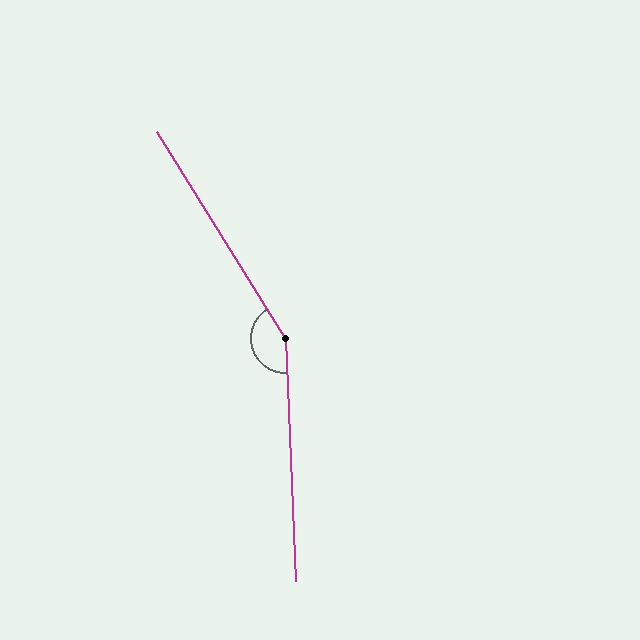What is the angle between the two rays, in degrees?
Approximately 151 degrees.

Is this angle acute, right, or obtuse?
It is obtuse.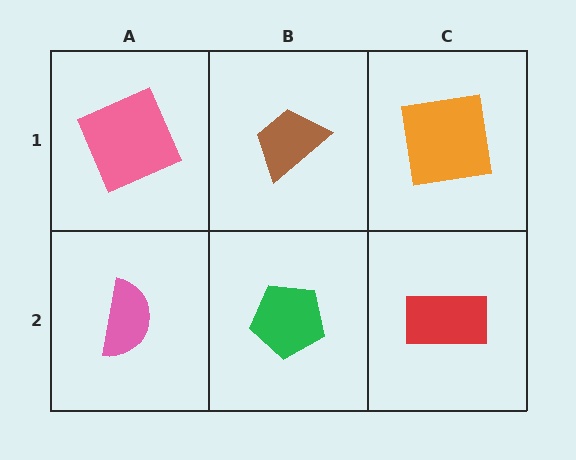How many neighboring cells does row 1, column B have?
3.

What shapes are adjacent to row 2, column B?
A brown trapezoid (row 1, column B), a pink semicircle (row 2, column A), a red rectangle (row 2, column C).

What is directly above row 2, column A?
A pink square.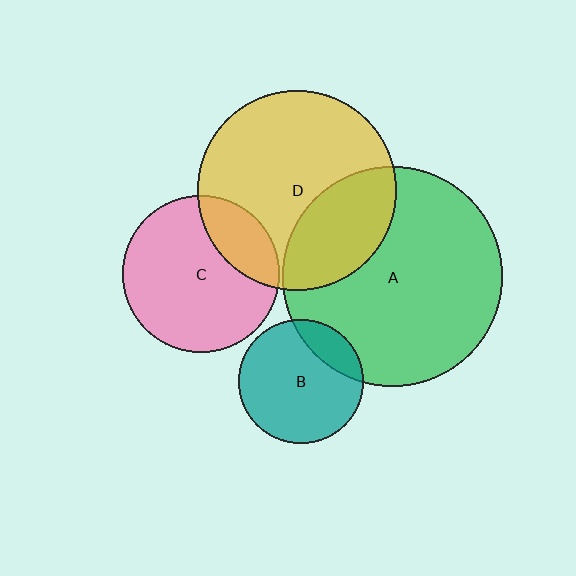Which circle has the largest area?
Circle A (green).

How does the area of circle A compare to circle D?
Approximately 1.2 times.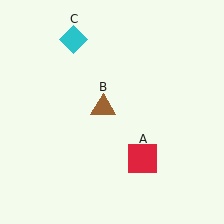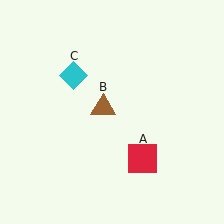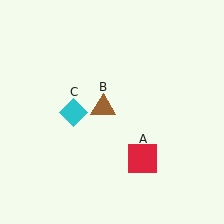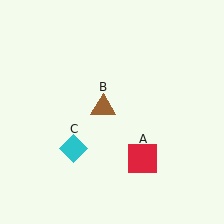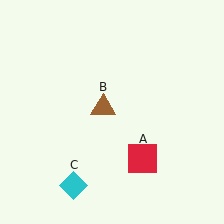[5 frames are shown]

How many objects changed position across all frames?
1 object changed position: cyan diamond (object C).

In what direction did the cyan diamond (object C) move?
The cyan diamond (object C) moved down.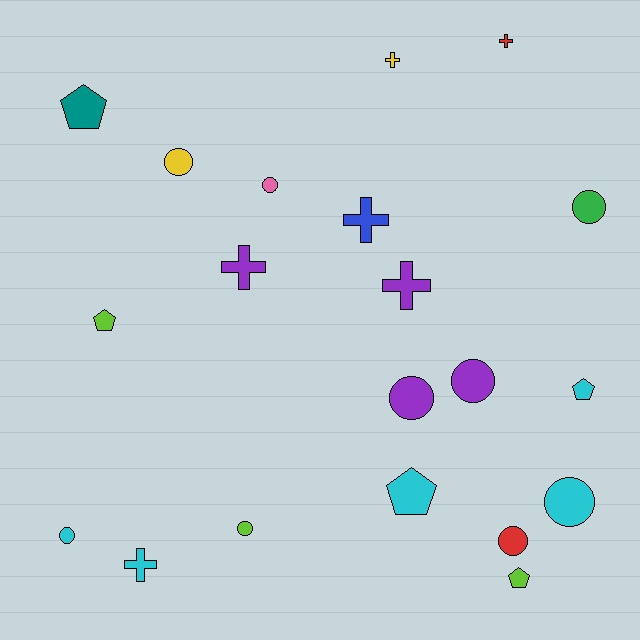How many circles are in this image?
There are 9 circles.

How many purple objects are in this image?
There are 4 purple objects.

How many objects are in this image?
There are 20 objects.